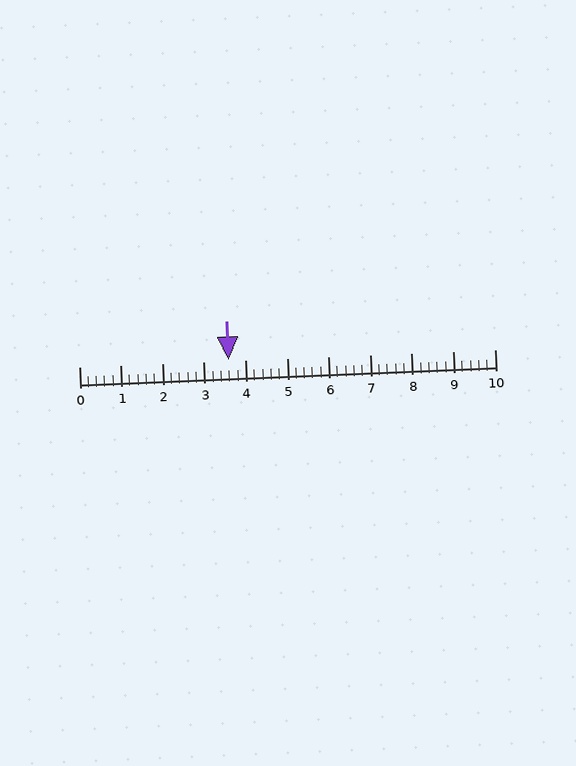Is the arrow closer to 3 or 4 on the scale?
The arrow is closer to 4.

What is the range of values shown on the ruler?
The ruler shows values from 0 to 10.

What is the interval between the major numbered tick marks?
The major tick marks are spaced 1 units apart.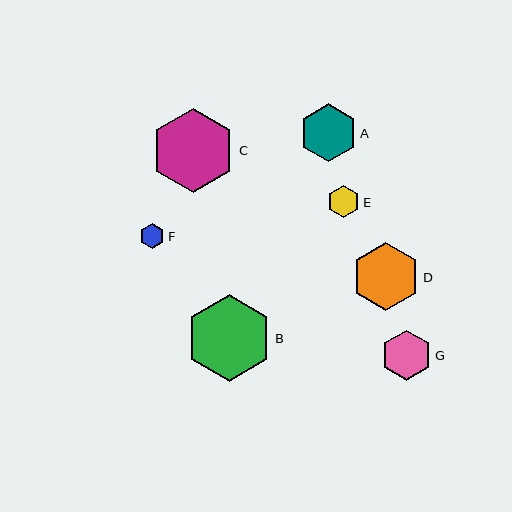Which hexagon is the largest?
Hexagon B is the largest with a size of approximately 86 pixels.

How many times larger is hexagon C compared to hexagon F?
Hexagon C is approximately 3.3 times the size of hexagon F.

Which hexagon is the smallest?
Hexagon F is the smallest with a size of approximately 25 pixels.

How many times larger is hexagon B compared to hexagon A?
Hexagon B is approximately 1.5 times the size of hexagon A.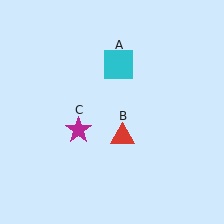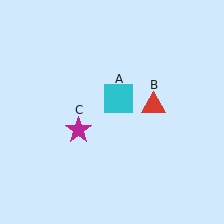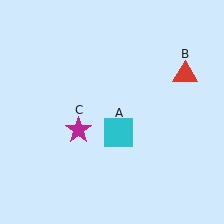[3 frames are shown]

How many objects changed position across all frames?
2 objects changed position: cyan square (object A), red triangle (object B).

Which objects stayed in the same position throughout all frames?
Magenta star (object C) remained stationary.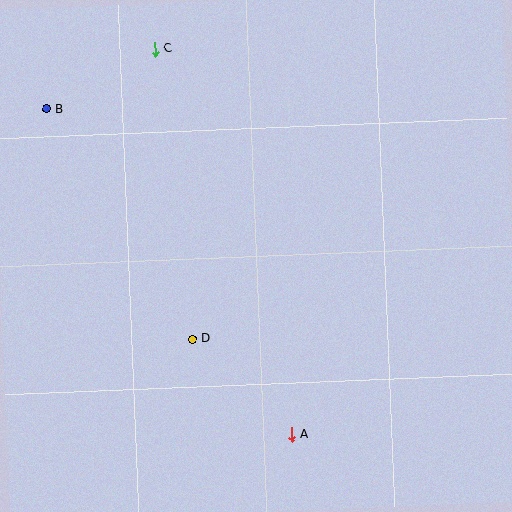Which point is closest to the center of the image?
Point D at (192, 339) is closest to the center.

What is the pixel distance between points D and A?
The distance between D and A is 138 pixels.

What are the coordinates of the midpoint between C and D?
The midpoint between C and D is at (174, 194).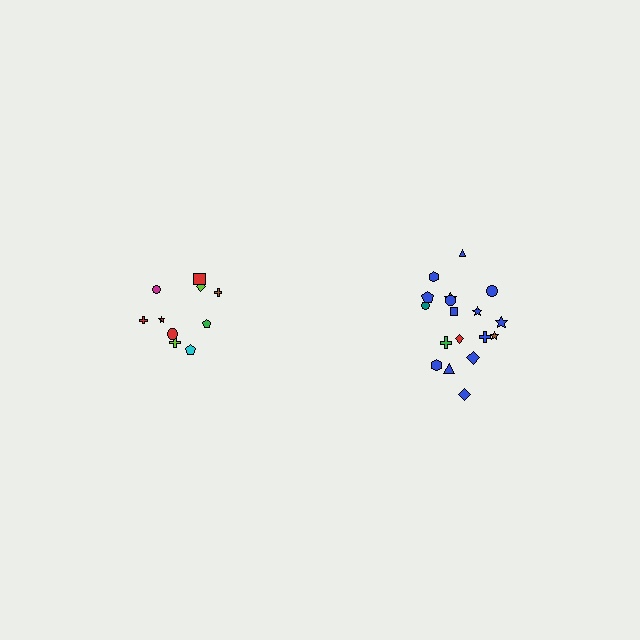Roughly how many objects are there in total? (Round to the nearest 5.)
Roughly 30 objects in total.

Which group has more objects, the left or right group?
The right group.